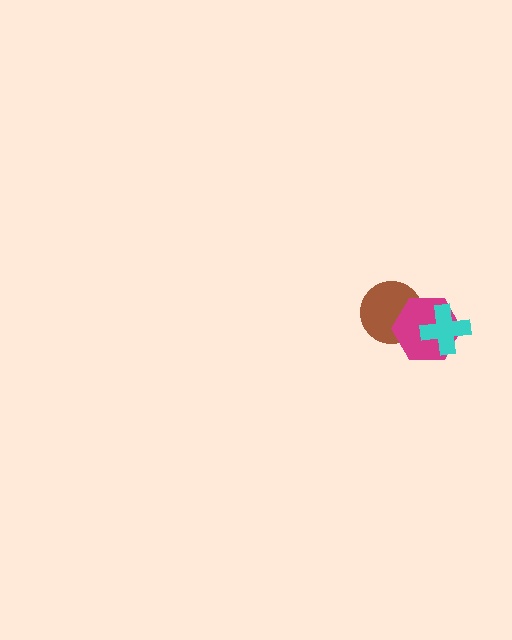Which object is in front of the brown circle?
The magenta hexagon is in front of the brown circle.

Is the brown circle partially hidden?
Yes, it is partially covered by another shape.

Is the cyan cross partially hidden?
No, no other shape covers it.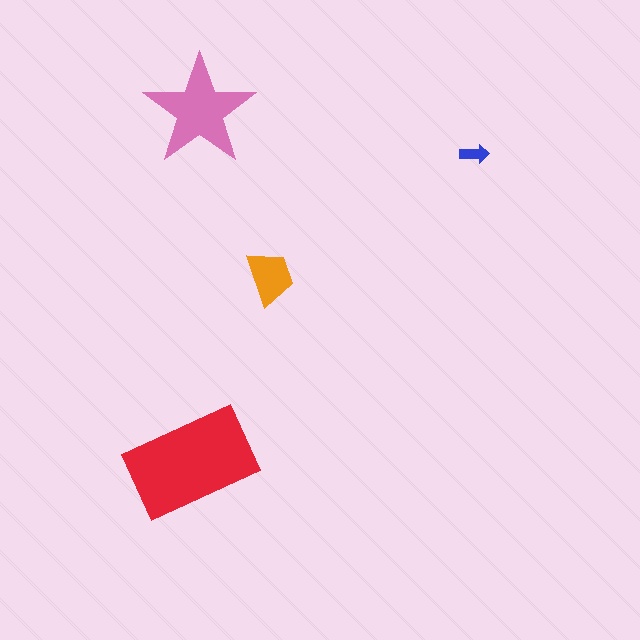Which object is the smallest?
The blue arrow.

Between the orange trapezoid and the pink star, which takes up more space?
The pink star.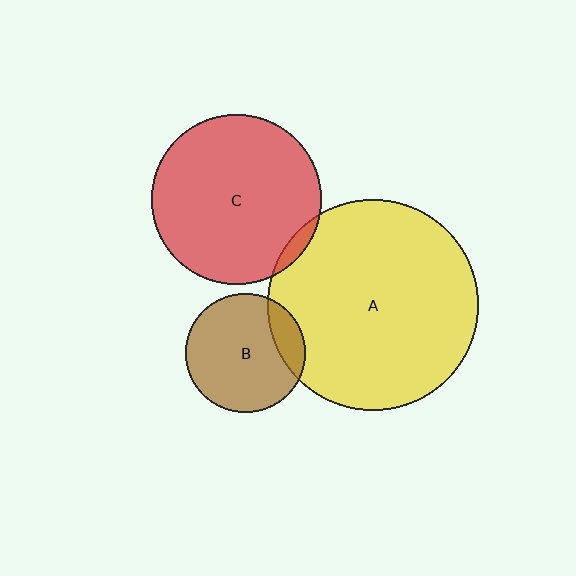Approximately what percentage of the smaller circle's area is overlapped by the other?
Approximately 15%.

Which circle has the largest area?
Circle A (yellow).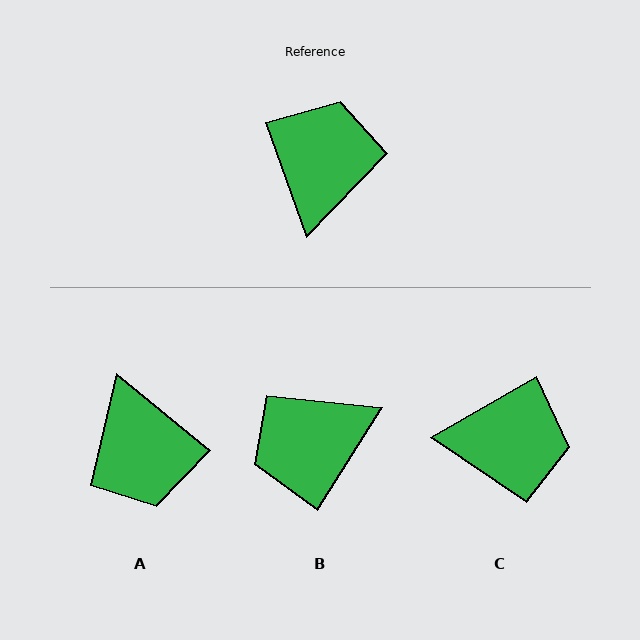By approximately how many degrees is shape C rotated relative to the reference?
Approximately 80 degrees clockwise.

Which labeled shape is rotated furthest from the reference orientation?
A, about 149 degrees away.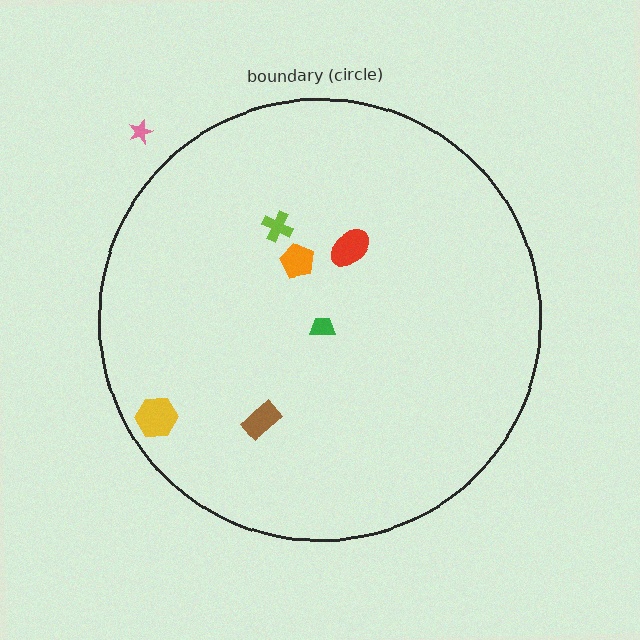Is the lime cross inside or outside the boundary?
Inside.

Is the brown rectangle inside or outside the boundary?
Inside.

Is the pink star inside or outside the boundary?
Outside.